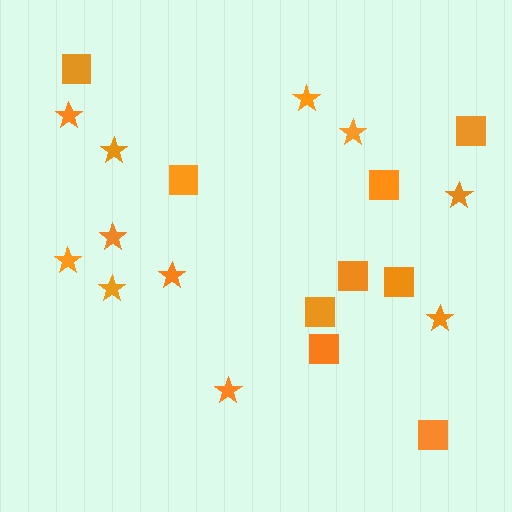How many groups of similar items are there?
There are 2 groups: one group of squares (9) and one group of stars (11).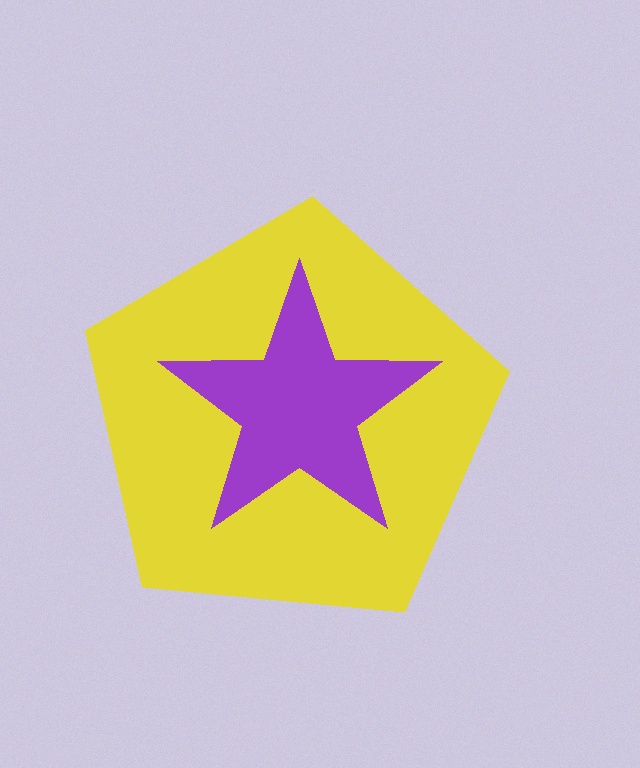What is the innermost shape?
The purple star.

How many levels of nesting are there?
2.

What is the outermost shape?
The yellow pentagon.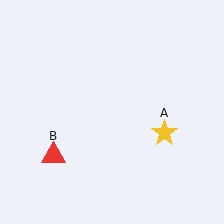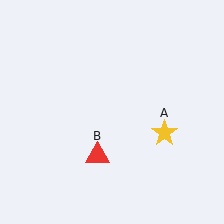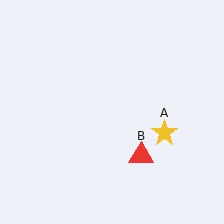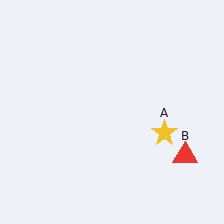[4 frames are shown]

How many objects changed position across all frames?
1 object changed position: red triangle (object B).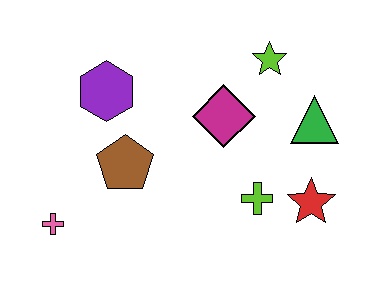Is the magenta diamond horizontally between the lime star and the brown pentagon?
Yes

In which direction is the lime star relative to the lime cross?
The lime star is above the lime cross.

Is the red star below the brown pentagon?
Yes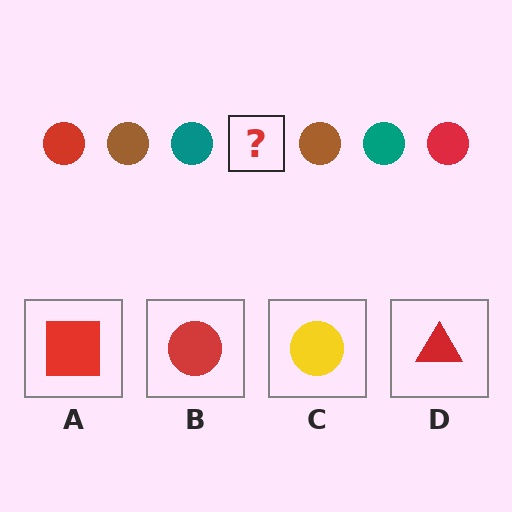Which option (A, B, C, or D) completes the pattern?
B.